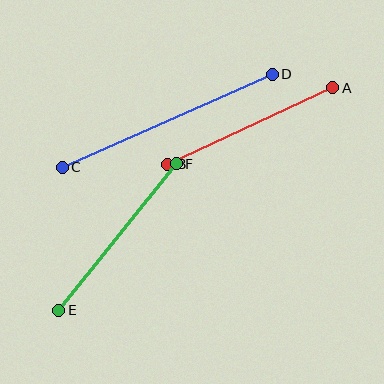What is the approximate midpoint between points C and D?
The midpoint is at approximately (167, 121) pixels.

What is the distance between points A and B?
The distance is approximately 182 pixels.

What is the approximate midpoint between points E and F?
The midpoint is at approximately (118, 237) pixels.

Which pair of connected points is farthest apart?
Points C and D are farthest apart.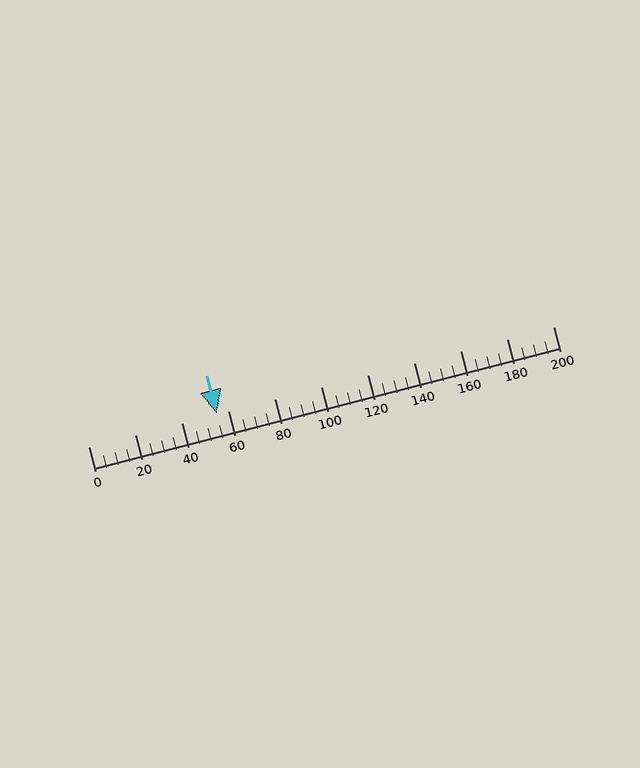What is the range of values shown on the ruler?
The ruler shows values from 0 to 200.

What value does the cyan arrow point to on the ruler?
The cyan arrow points to approximately 55.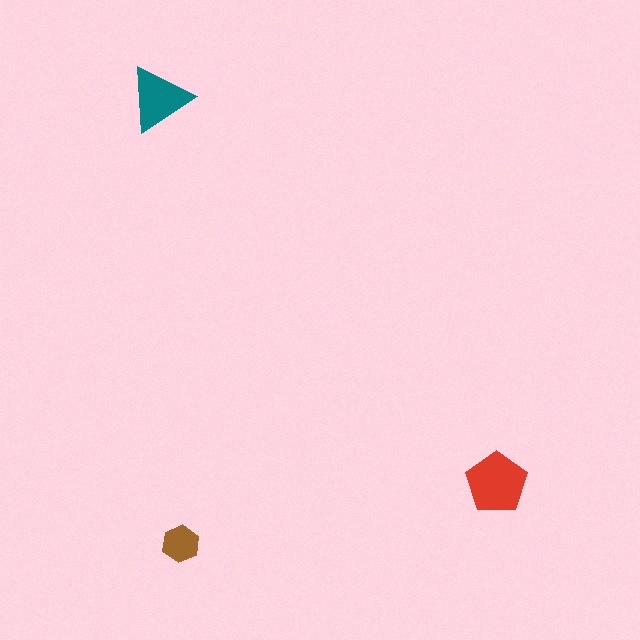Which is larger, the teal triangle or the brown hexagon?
The teal triangle.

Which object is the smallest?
The brown hexagon.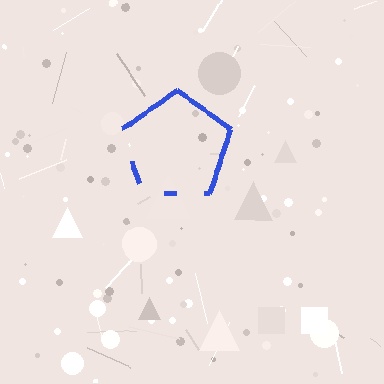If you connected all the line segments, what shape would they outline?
They would outline a pentagon.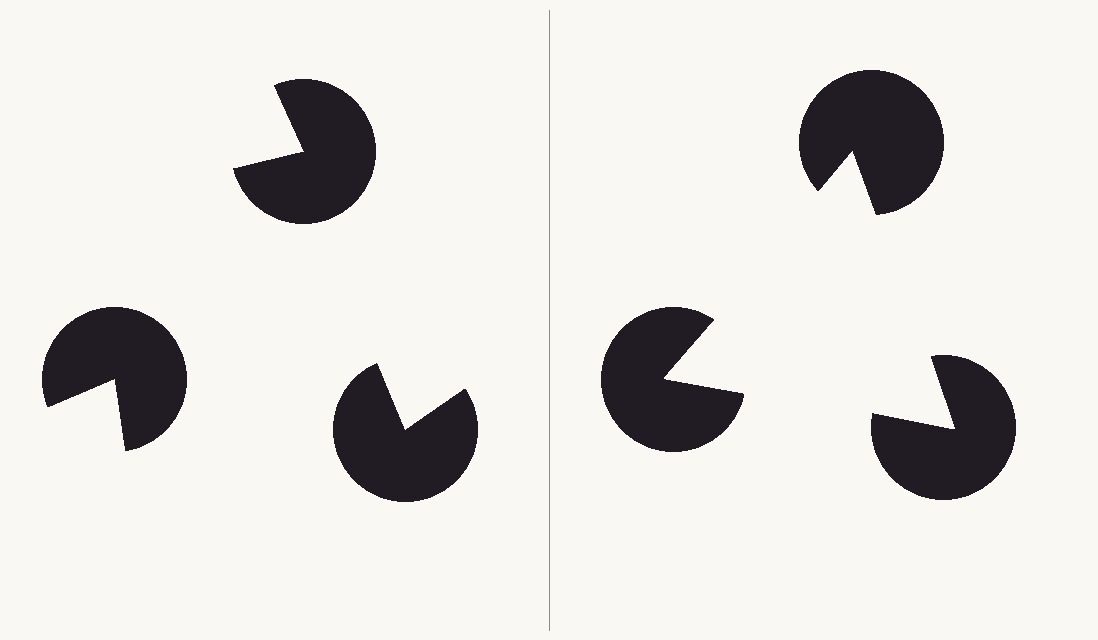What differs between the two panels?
The pac-man discs are positioned identically on both sides; only the wedge orientations differ. On the right they align to a triangle; on the left they are misaligned.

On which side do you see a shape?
An illusory triangle appears on the right side. On the left side the wedge cuts are rotated, so no coherent shape forms.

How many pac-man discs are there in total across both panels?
6 — 3 on each side.